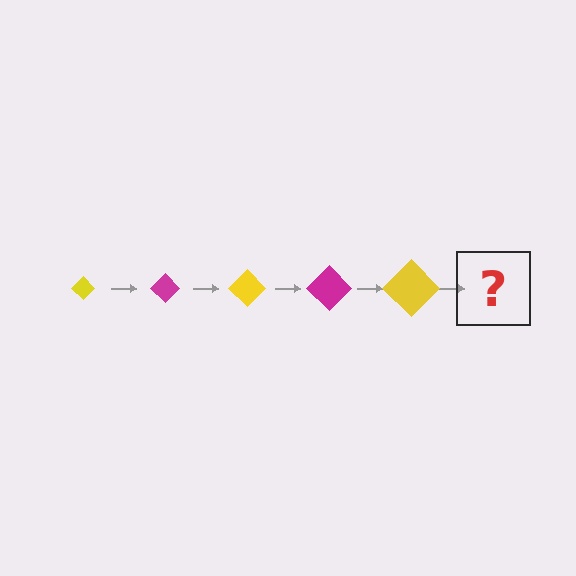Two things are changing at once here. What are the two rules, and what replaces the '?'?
The two rules are that the diamond grows larger each step and the color cycles through yellow and magenta. The '?' should be a magenta diamond, larger than the previous one.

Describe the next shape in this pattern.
It should be a magenta diamond, larger than the previous one.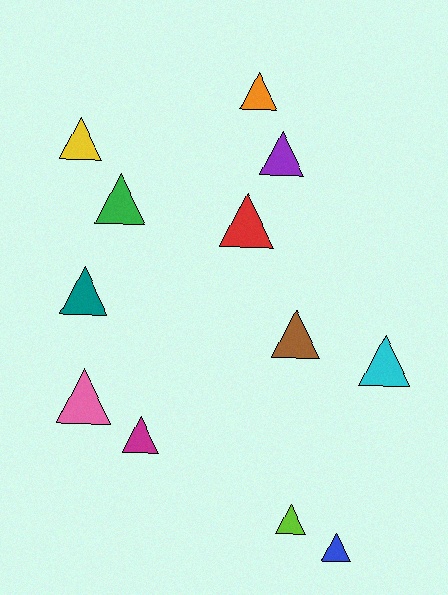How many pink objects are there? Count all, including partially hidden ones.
There is 1 pink object.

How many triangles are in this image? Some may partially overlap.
There are 12 triangles.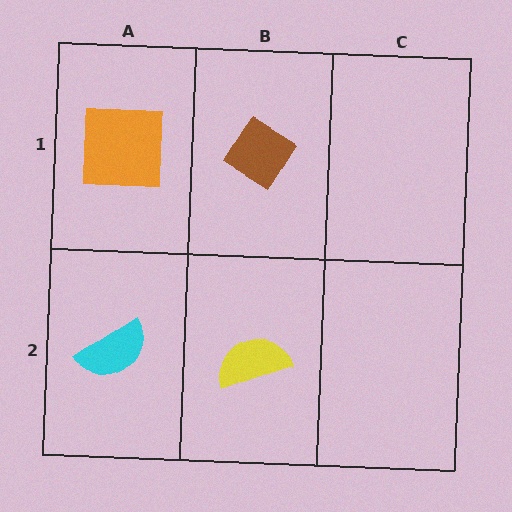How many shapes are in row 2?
2 shapes.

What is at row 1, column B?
A brown diamond.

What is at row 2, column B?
A yellow semicircle.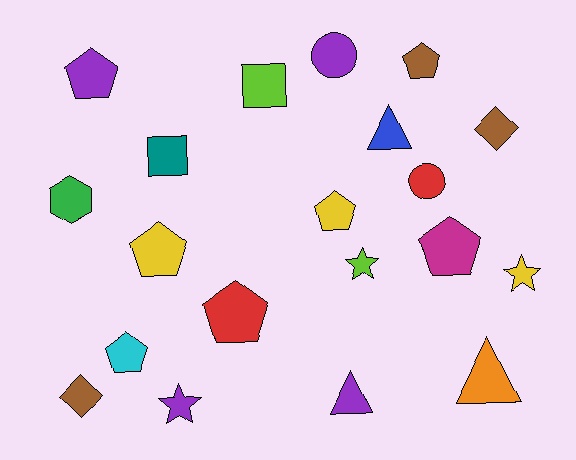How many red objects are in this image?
There are 2 red objects.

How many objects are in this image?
There are 20 objects.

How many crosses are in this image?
There are no crosses.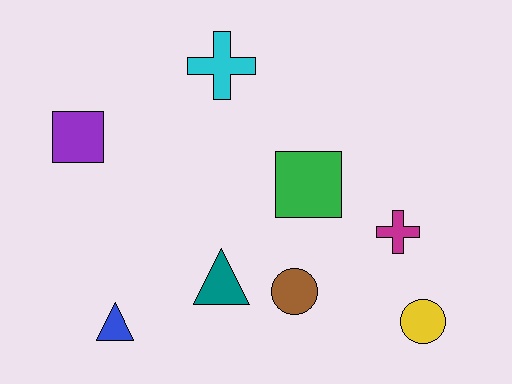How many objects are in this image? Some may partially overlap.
There are 8 objects.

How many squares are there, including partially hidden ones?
There are 2 squares.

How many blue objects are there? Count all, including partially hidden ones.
There is 1 blue object.